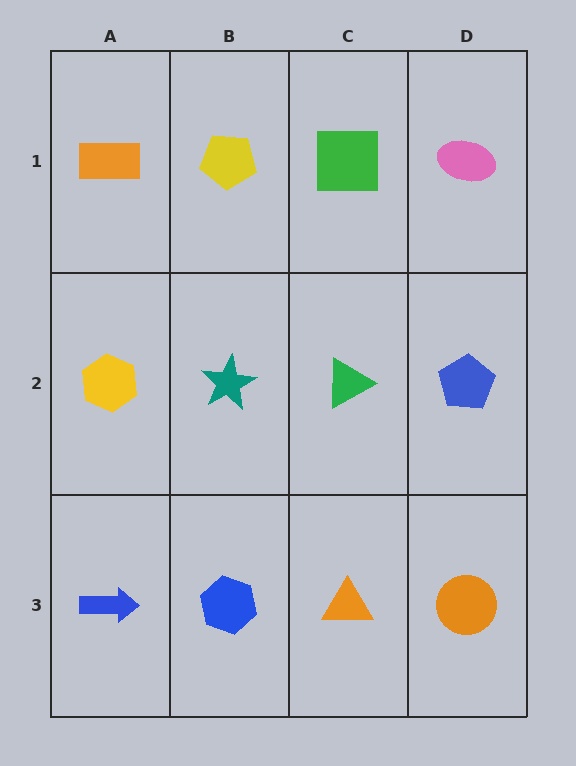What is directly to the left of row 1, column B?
An orange rectangle.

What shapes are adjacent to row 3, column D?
A blue pentagon (row 2, column D), an orange triangle (row 3, column C).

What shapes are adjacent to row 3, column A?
A yellow hexagon (row 2, column A), a blue hexagon (row 3, column B).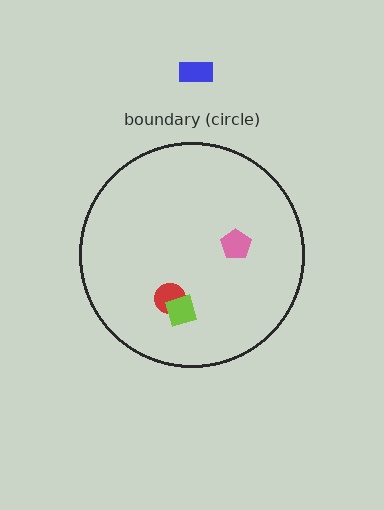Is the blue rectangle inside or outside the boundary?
Outside.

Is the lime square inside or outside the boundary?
Inside.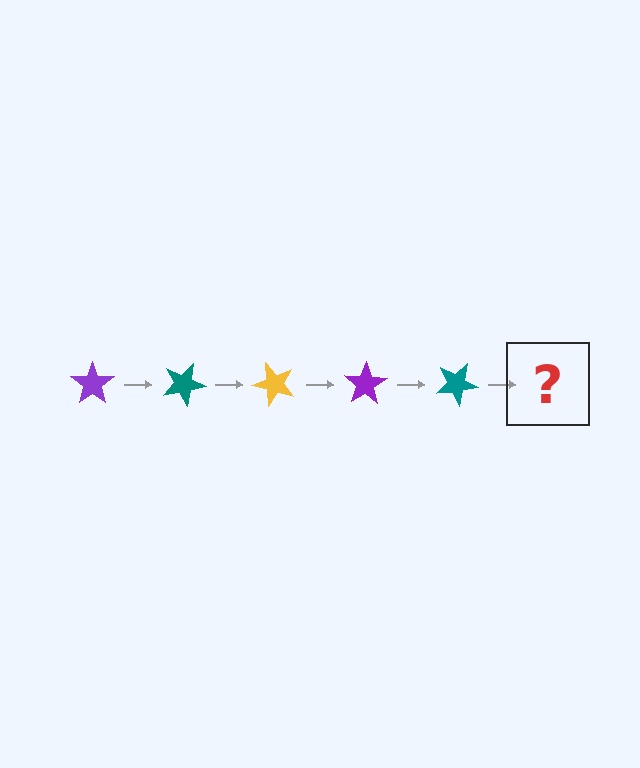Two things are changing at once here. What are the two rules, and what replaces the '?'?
The two rules are that it rotates 25 degrees each step and the color cycles through purple, teal, and yellow. The '?' should be a yellow star, rotated 125 degrees from the start.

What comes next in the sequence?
The next element should be a yellow star, rotated 125 degrees from the start.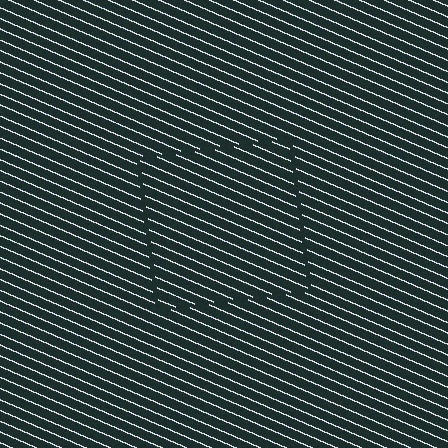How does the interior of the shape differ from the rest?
The interior of the shape contains the same grating, shifted by half a period — the contour is defined by the phase discontinuity where line-ends from the inner and outer gratings abut.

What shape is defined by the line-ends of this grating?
An illusory square. The interior of the shape contains the same grating, shifted by half a period — the contour is defined by the phase discontinuity where line-ends from the inner and outer gratings abut.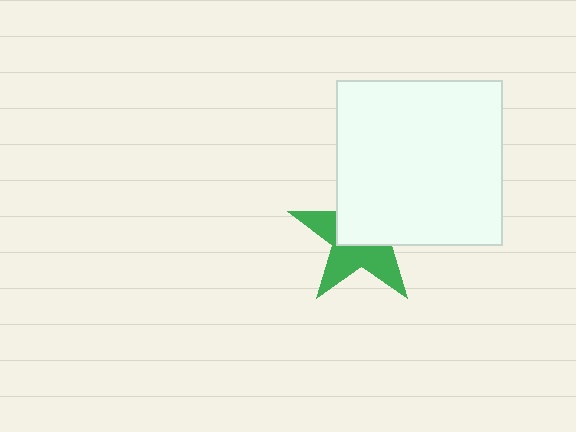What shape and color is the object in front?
The object in front is a white square.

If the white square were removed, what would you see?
You would see the complete green star.